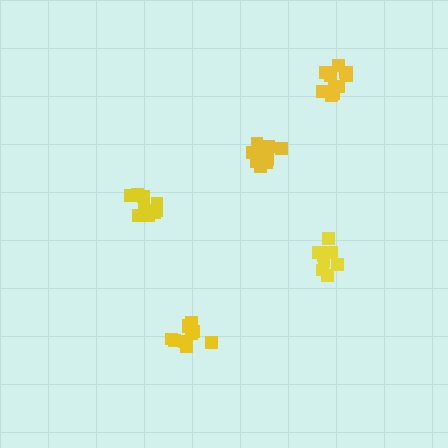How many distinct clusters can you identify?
There are 5 distinct clusters.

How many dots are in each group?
Group 1: 11 dots, Group 2: 8 dots, Group 3: 9 dots, Group 4: 11 dots, Group 5: 11 dots (50 total).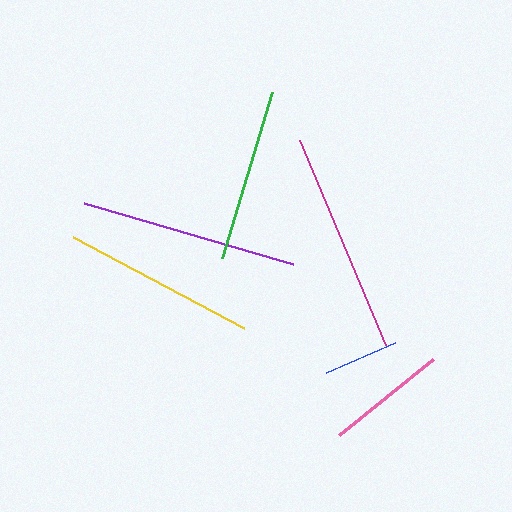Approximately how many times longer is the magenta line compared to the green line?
The magenta line is approximately 1.3 times the length of the green line.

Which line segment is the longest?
The magenta line is the longest at approximately 223 pixels.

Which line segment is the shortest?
The blue line is the shortest at approximately 75 pixels.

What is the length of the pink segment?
The pink segment is approximately 120 pixels long.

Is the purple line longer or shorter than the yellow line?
The purple line is longer than the yellow line.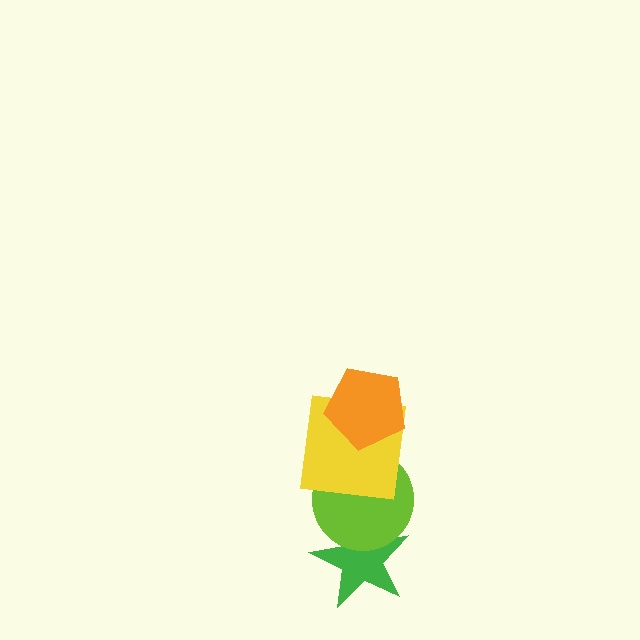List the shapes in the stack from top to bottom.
From top to bottom: the orange pentagon, the yellow square, the lime circle, the green star.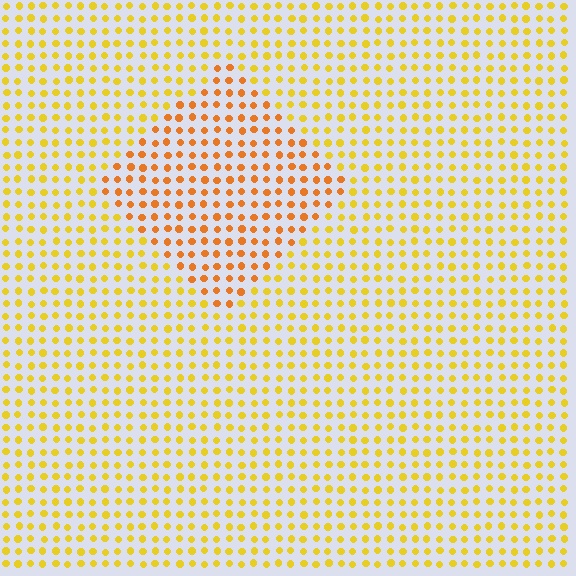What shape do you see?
I see a diamond.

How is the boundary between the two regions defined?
The boundary is defined purely by a slight shift in hue (about 26 degrees). Spacing, size, and orientation are identical on both sides.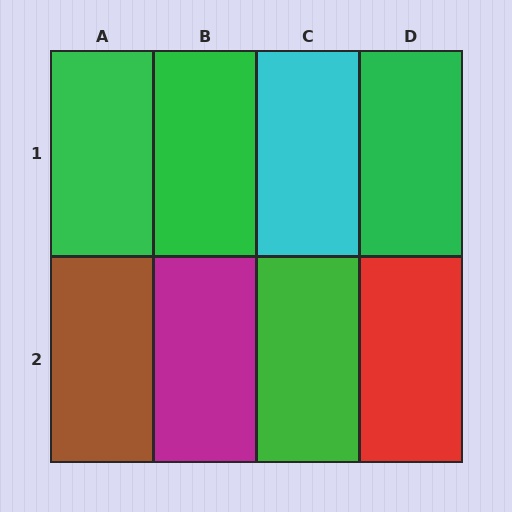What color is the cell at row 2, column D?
Red.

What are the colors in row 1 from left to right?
Green, green, cyan, green.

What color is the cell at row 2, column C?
Green.